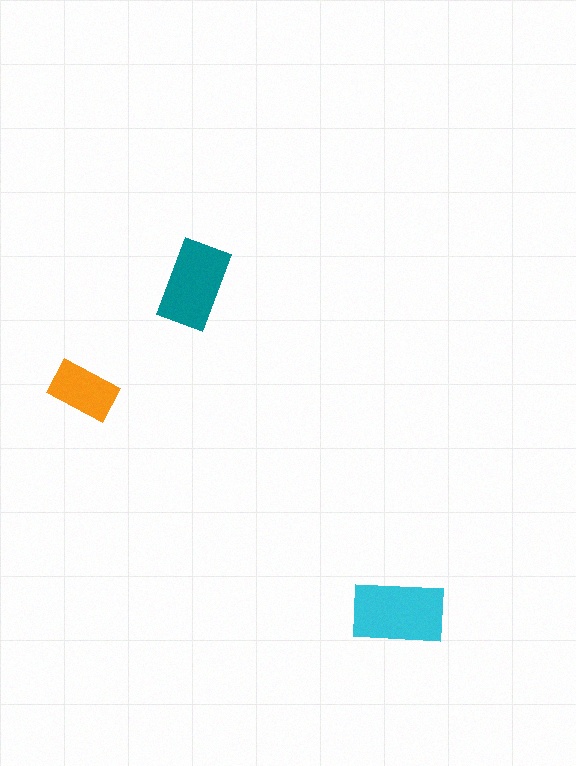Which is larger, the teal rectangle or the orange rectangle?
The teal one.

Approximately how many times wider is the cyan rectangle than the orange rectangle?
About 1.5 times wider.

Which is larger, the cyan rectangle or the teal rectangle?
The cyan one.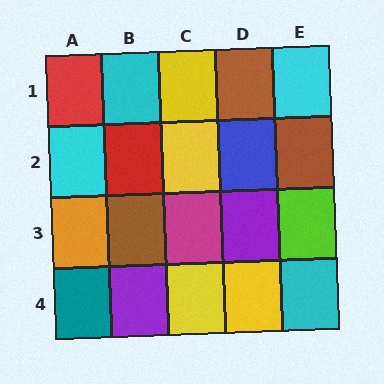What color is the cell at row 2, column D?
Blue.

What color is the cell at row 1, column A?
Red.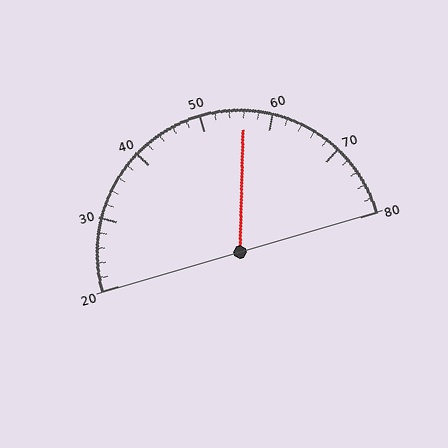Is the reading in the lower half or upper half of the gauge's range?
The reading is in the upper half of the range (20 to 80).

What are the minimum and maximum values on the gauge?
The gauge ranges from 20 to 80.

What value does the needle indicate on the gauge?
The needle indicates approximately 56.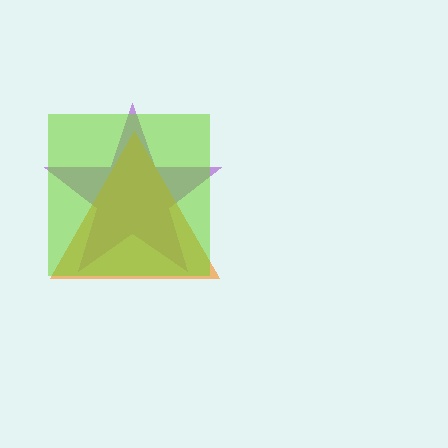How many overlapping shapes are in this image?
There are 3 overlapping shapes in the image.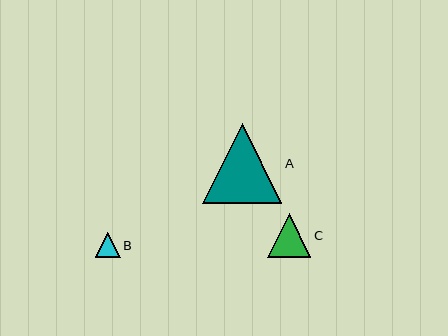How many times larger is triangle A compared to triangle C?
Triangle A is approximately 1.8 times the size of triangle C.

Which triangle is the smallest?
Triangle B is the smallest with a size of approximately 25 pixels.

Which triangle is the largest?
Triangle A is the largest with a size of approximately 79 pixels.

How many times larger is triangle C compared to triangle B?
Triangle C is approximately 1.7 times the size of triangle B.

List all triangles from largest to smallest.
From largest to smallest: A, C, B.